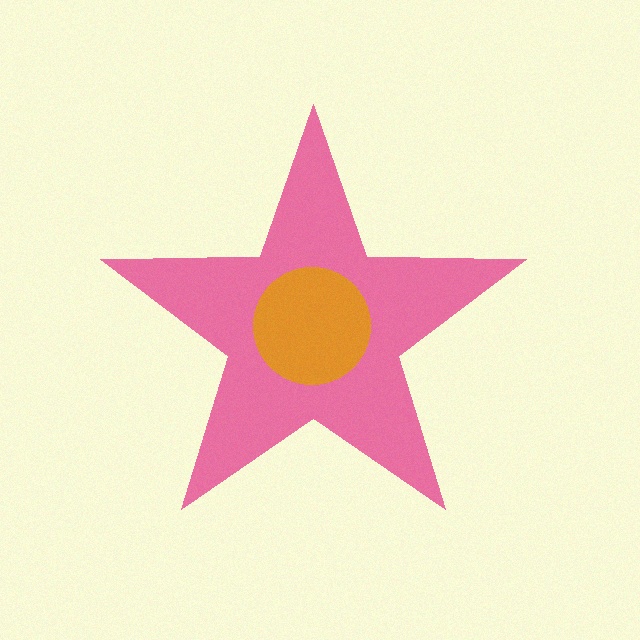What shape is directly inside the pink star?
The orange circle.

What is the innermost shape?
The orange circle.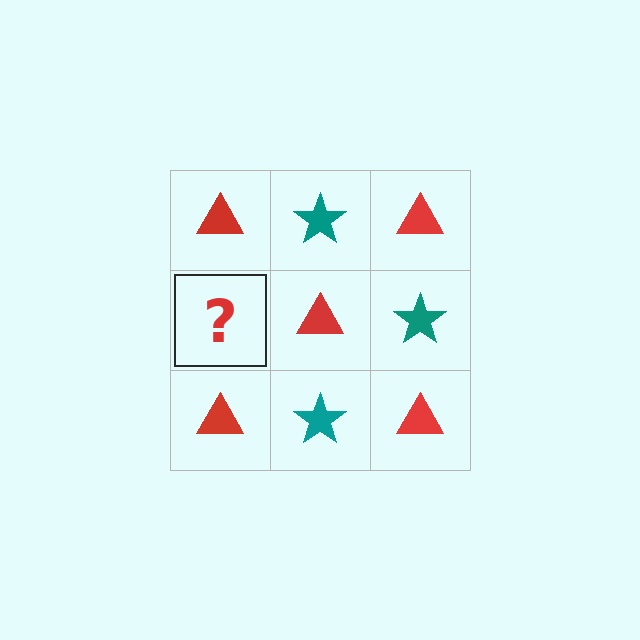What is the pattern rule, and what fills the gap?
The rule is that it alternates red triangle and teal star in a checkerboard pattern. The gap should be filled with a teal star.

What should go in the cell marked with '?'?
The missing cell should contain a teal star.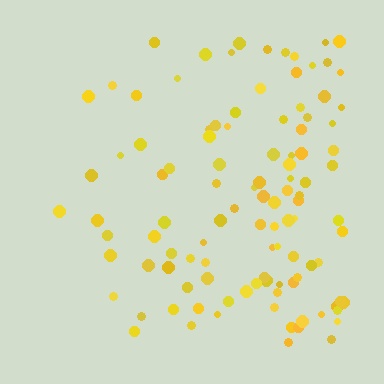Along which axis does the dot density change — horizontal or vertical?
Horizontal.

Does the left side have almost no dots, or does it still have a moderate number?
Still a moderate number, just noticeably fewer than the right.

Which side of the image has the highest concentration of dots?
The right.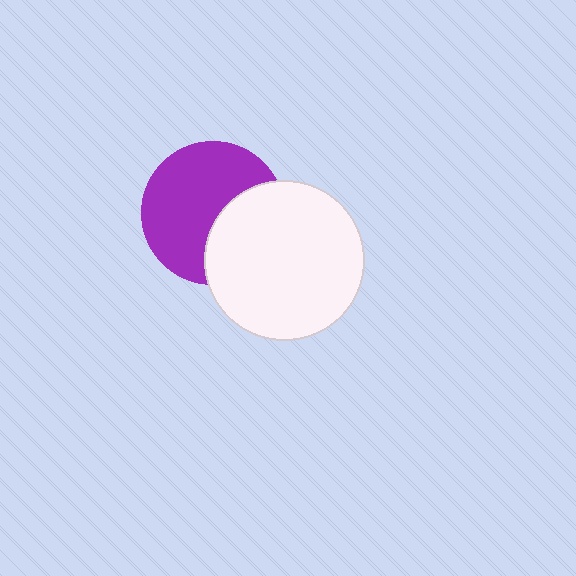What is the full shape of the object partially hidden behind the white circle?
The partially hidden object is a purple circle.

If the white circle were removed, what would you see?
You would see the complete purple circle.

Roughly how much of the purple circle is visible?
About half of it is visible (roughly 64%).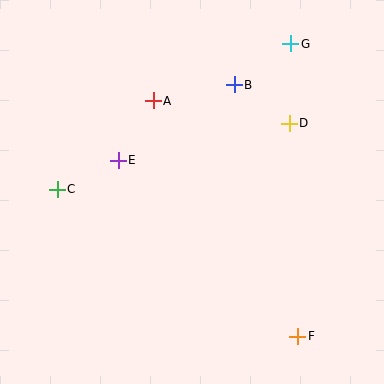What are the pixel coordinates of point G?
Point G is at (291, 44).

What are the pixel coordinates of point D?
Point D is at (289, 123).